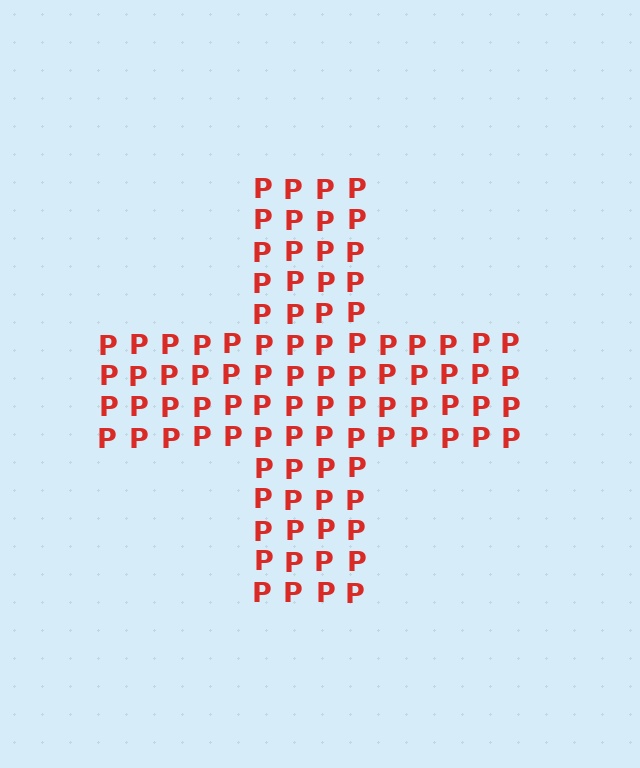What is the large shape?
The large shape is a cross.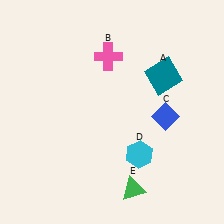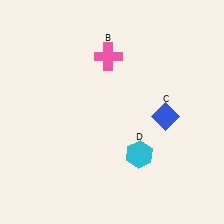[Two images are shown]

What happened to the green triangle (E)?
The green triangle (E) was removed in Image 2. It was in the bottom-right area of Image 1.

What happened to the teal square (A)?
The teal square (A) was removed in Image 2. It was in the top-right area of Image 1.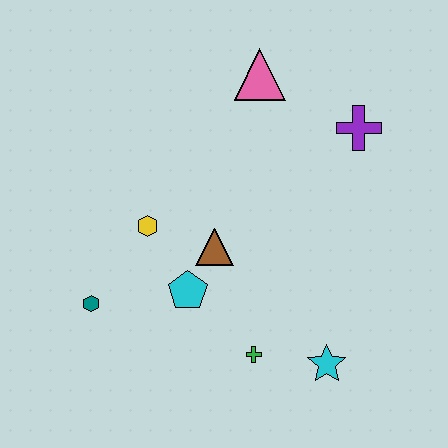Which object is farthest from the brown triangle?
The purple cross is farthest from the brown triangle.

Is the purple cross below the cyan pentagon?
No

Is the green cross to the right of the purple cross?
No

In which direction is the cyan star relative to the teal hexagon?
The cyan star is to the right of the teal hexagon.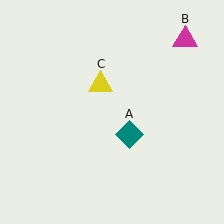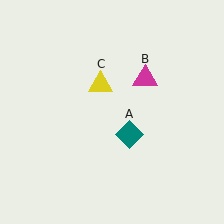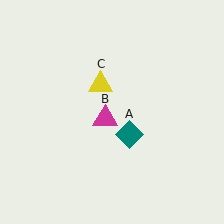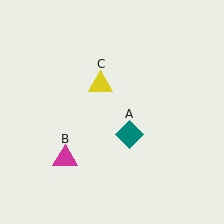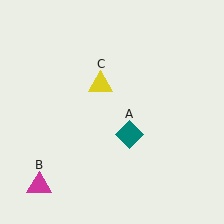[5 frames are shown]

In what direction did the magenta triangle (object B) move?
The magenta triangle (object B) moved down and to the left.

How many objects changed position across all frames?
1 object changed position: magenta triangle (object B).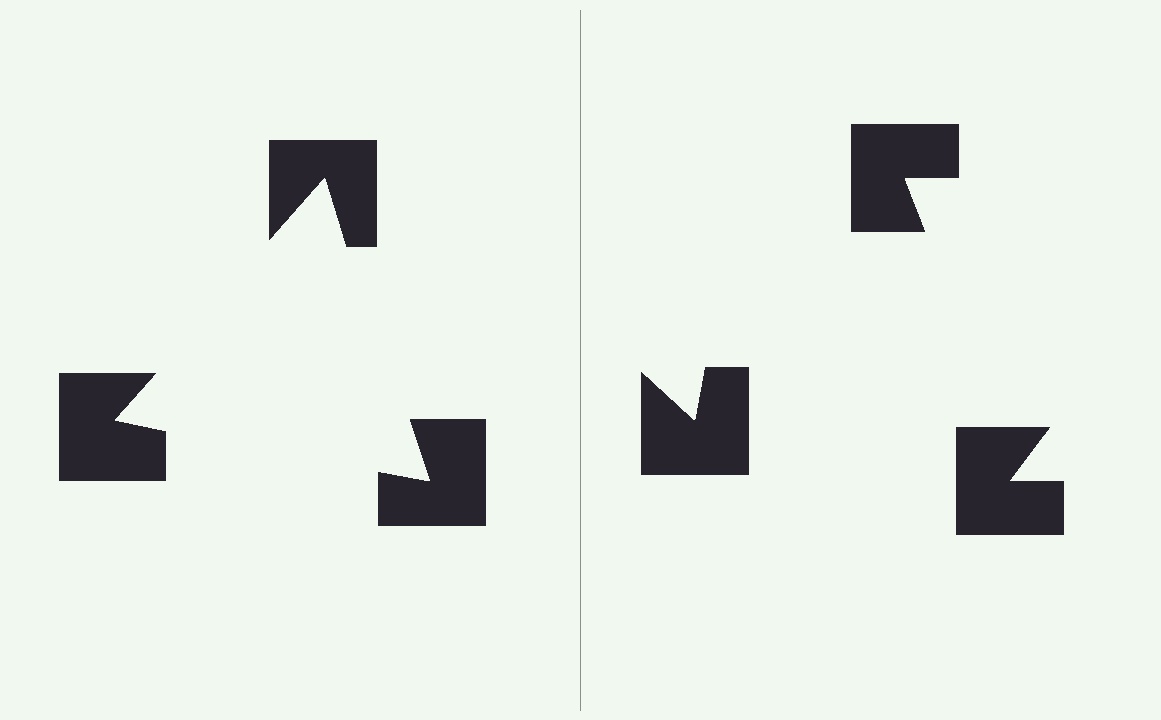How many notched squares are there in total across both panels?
6 — 3 on each side.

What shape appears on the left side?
An illusory triangle.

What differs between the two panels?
The notched squares are positioned identically on both sides; only the wedge orientations differ. On the left they align to a triangle; on the right they are misaligned.